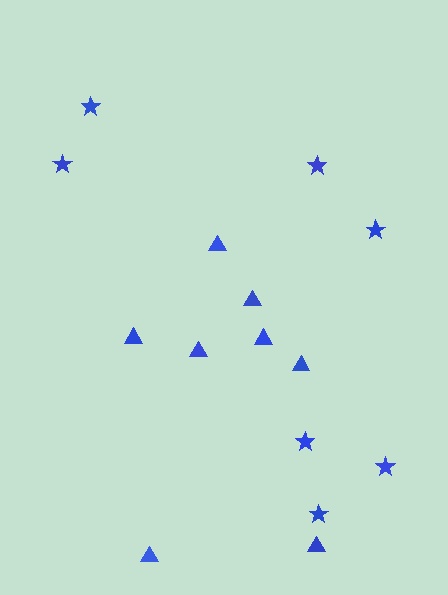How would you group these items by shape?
There are 2 groups: one group of triangles (8) and one group of stars (7).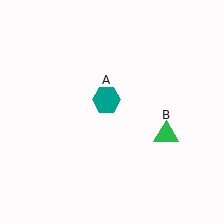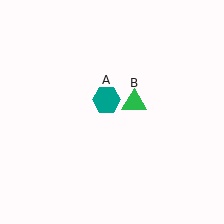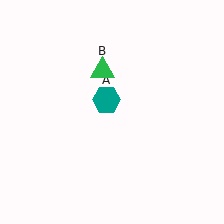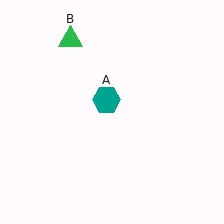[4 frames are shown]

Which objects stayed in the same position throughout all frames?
Teal hexagon (object A) remained stationary.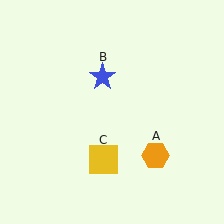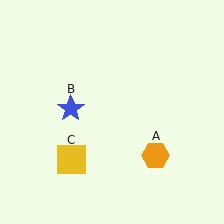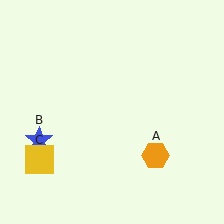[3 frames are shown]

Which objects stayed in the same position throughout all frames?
Orange hexagon (object A) remained stationary.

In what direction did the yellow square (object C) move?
The yellow square (object C) moved left.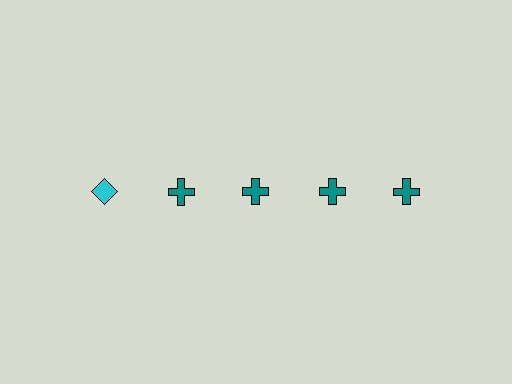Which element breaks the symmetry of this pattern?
The cyan diamond in the top row, leftmost column breaks the symmetry. All other shapes are teal crosses.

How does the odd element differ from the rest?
It differs in both color (cyan instead of teal) and shape (diamond instead of cross).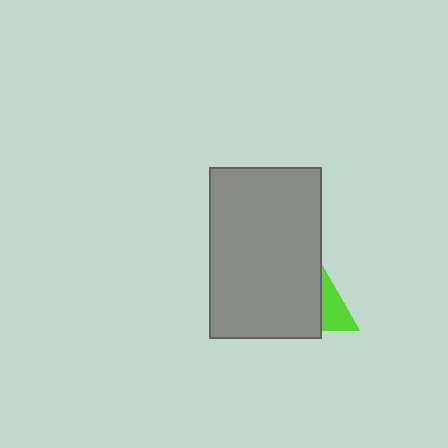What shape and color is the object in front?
The object in front is a gray rectangle.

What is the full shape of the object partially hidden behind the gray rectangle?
The partially hidden object is a lime triangle.